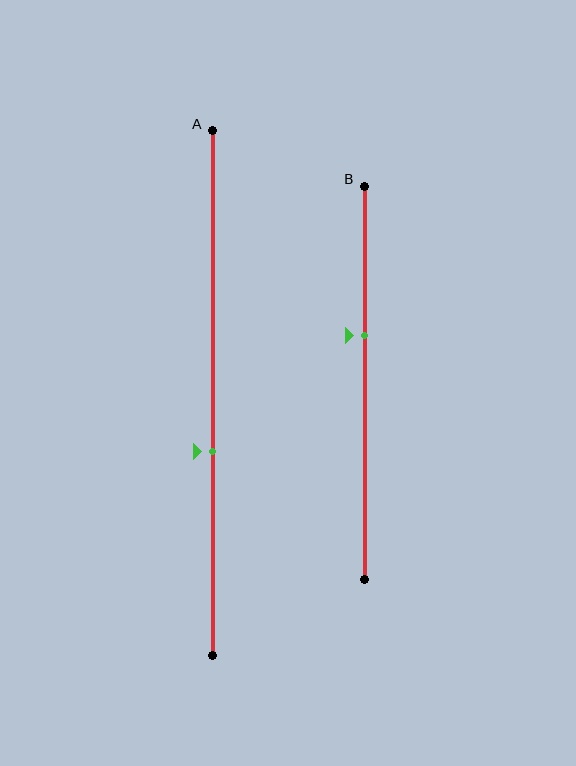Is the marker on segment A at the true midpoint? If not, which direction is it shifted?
No, the marker on segment A is shifted downward by about 11% of the segment length.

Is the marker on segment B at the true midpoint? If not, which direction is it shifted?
No, the marker on segment B is shifted upward by about 12% of the segment length.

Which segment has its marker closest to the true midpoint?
Segment A has its marker closest to the true midpoint.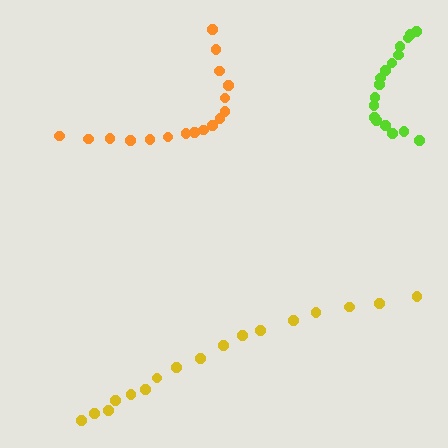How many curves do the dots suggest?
There are 3 distinct paths.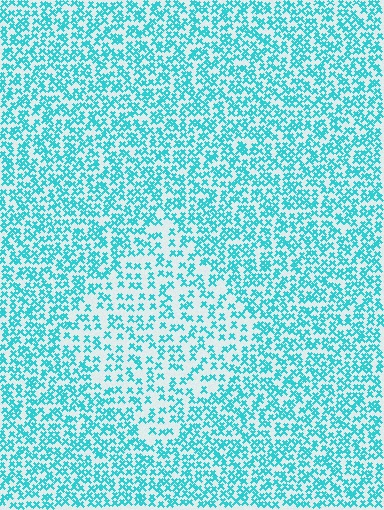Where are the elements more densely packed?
The elements are more densely packed outside the diamond boundary.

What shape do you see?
I see a diamond.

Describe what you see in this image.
The image contains small cyan elements arranged at two different densities. A diamond-shaped region is visible where the elements are less densely packed than the surrounding area.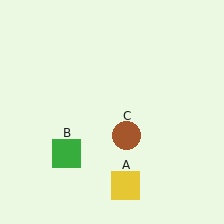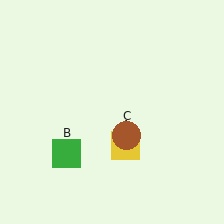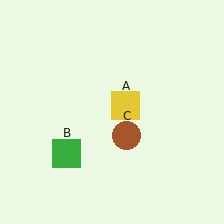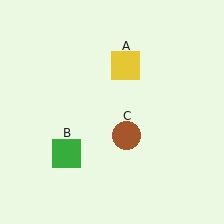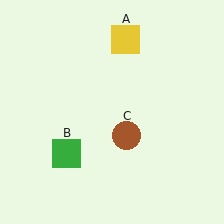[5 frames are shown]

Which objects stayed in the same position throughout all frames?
Green square (object B) and brown circle (object C) remained stationary.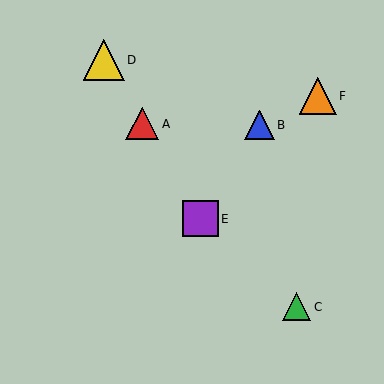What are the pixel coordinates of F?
Object F is at (318, 96).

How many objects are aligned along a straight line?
3 objects (A, D, E) are aligned along a straight line.